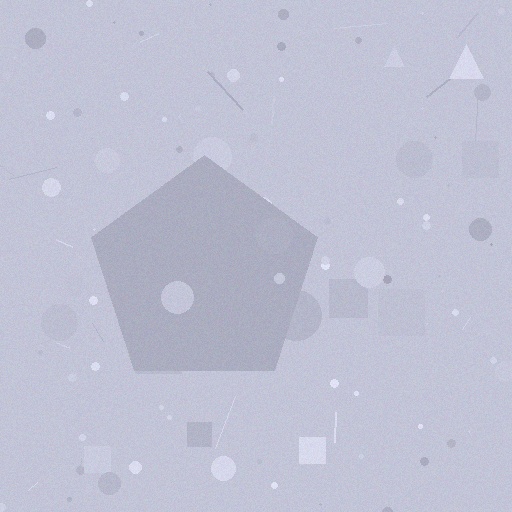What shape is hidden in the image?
A pentagon is hidden in the image.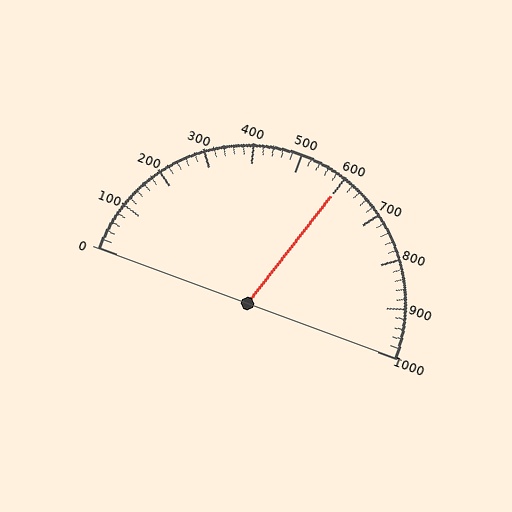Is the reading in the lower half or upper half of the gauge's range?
The reading is in the upper half of the range (0 to 1000).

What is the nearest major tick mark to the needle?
The nearest major tick mark is 600.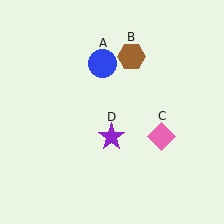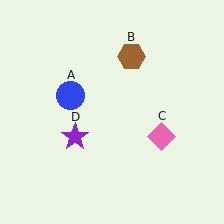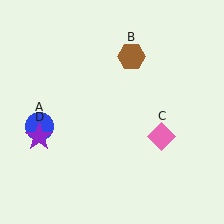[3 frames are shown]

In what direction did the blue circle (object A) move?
The blue circle (object A) moved down and to the left.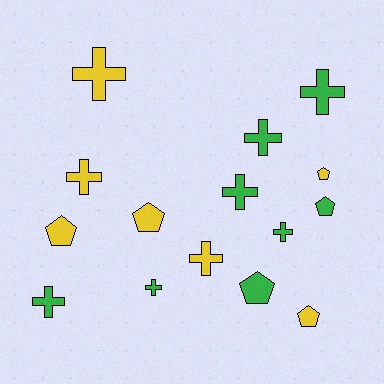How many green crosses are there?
There are 6 green crosses.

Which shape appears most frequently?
Cross, with 9 objects.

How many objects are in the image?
There are 15 objects.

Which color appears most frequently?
Green, with 8 objects.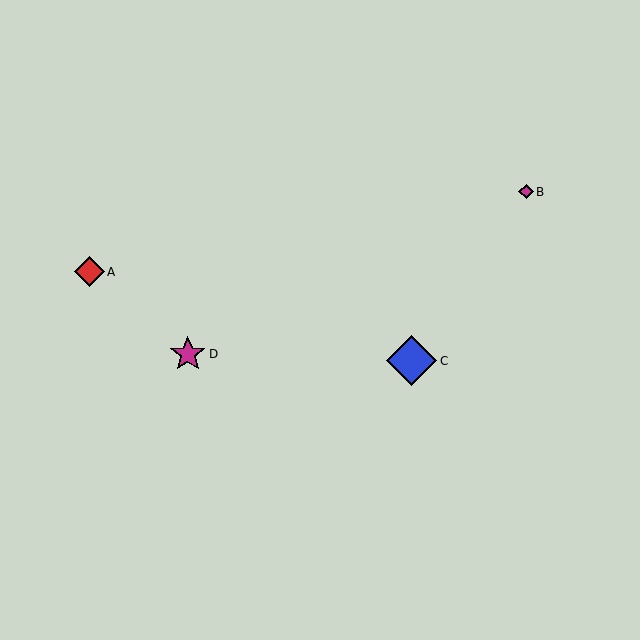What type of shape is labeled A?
Shape A is a red diamond.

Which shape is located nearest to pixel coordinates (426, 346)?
The blue diamond (labeled C) at (412, 361) is nearest to that location.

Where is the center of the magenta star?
The center of the magenta star is at (188, 354).